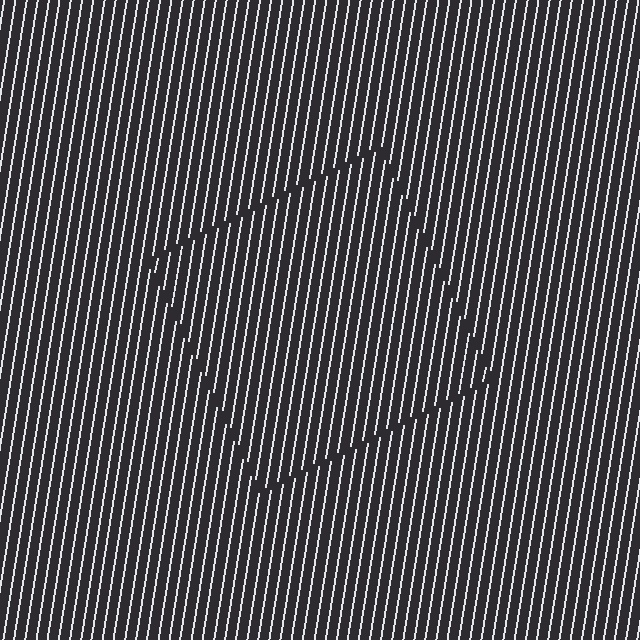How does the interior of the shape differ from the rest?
The interior of the shape contains the same grating, shifted by half a period — the contour is defined by the phase discontinuity where line-ends from the inner and outer gratings abut.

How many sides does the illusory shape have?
4 sides — the line-ends trace a square.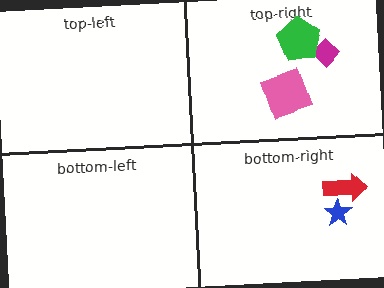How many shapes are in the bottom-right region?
2.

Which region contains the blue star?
The bottom-right region.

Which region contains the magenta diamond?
The top-right region.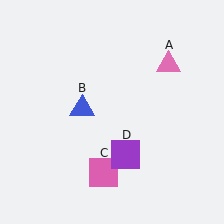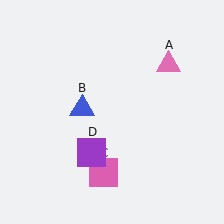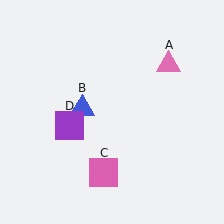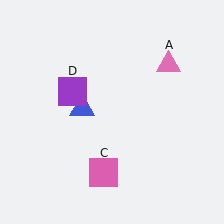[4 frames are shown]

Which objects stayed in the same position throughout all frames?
Pink triangle (object A) and blue triangle (object B) and pink square (object C) remained stationary.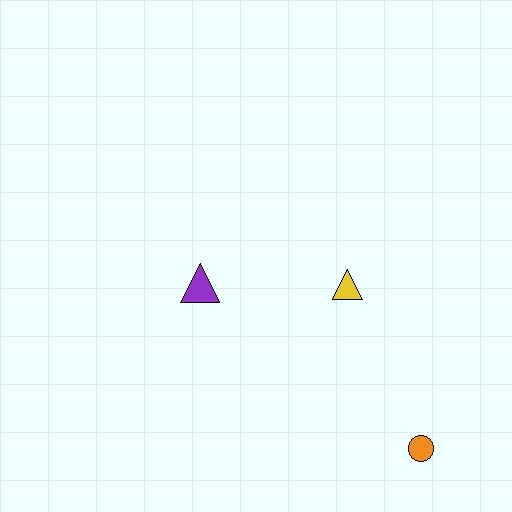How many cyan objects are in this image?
There are no cyan objects.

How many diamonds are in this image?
There are no diamonds.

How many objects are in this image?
There are 3 objects.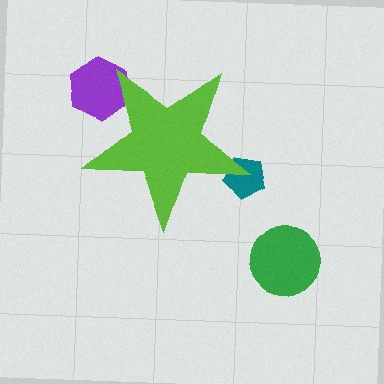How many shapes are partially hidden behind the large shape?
2 shapes are partially hidden.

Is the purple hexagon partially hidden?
Yes, the purple hexagon is partially hidden behind the lime star.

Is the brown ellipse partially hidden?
No, the brown ellipse is fully visible.